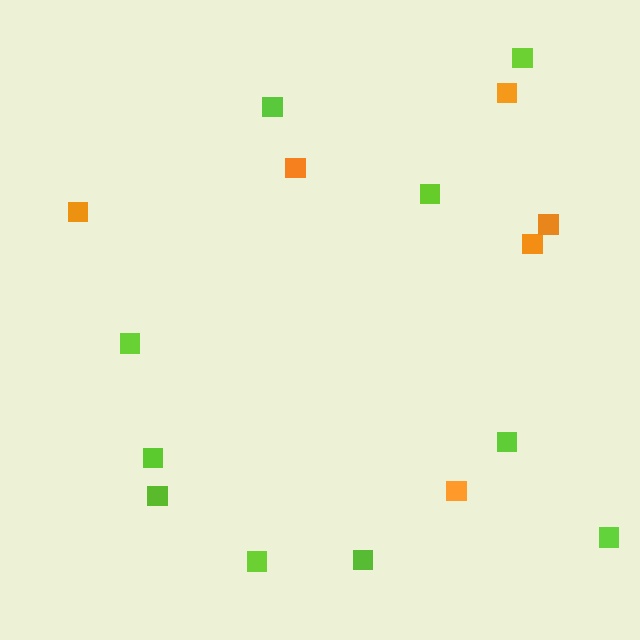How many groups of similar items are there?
There are 2 groups: one group of lime squares (10) and one group of orange squares (6).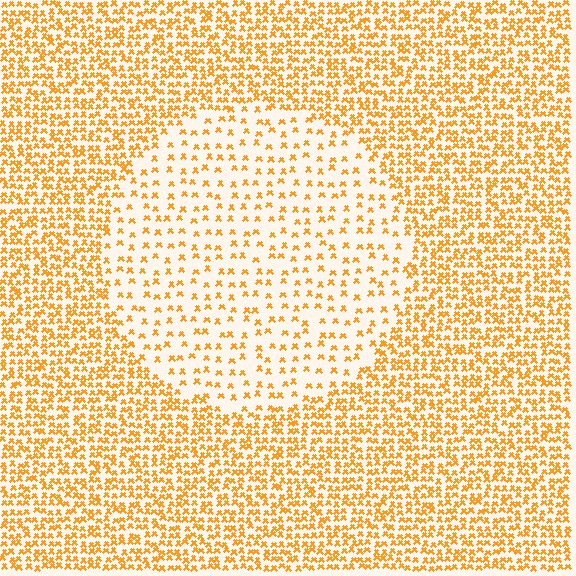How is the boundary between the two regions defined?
The boundary is defined by a change in element density (approximately 2.5x ratio). All elements are the same color, size, and shape.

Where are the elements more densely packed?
The elements are more densely packed outside the circle boundary.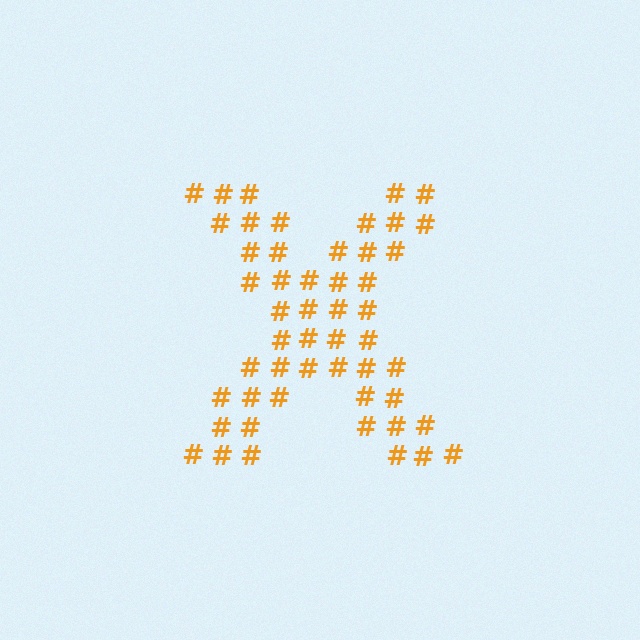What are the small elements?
The small elements are hash symbols.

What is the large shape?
The large shape is the letter X.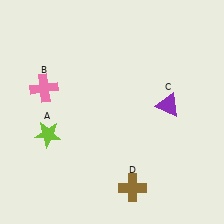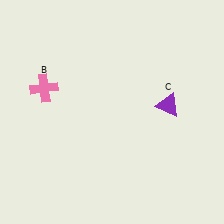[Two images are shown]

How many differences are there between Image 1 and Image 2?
There are 2 differences between the two images.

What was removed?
The lime star (A), the brown cross (D) were removed in Image 2.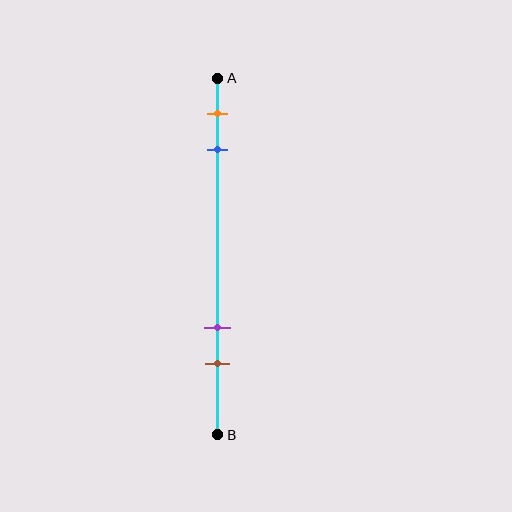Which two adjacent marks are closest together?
The orange and blue marks are the closest adjacent pair.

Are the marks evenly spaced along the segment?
No, the marks are not evenly spaced.